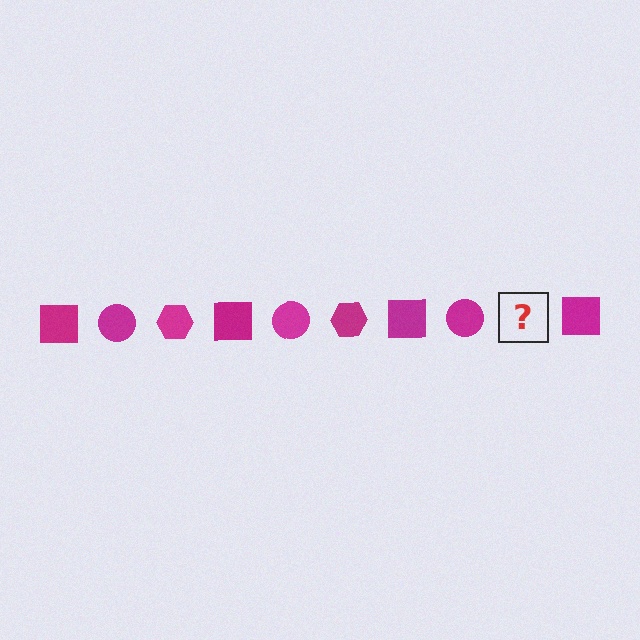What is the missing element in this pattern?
The missing element is a magenta hexagon.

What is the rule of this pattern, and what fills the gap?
The rule is that the pattern cycles through square, circle, hexagon shapes in magenta. The gap should be filled with a magenta hexagon.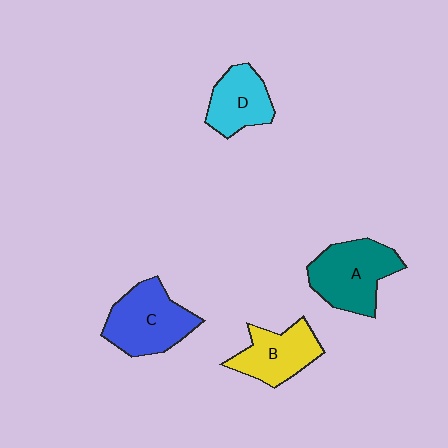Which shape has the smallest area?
Shape D (cyan).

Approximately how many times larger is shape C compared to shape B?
Approximately 1.2 times.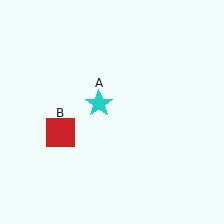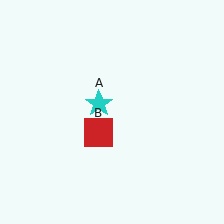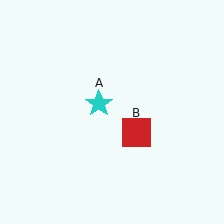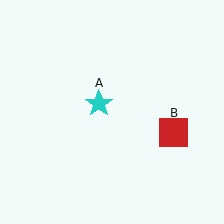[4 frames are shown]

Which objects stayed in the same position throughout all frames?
Cyan star (object A) remained stationary.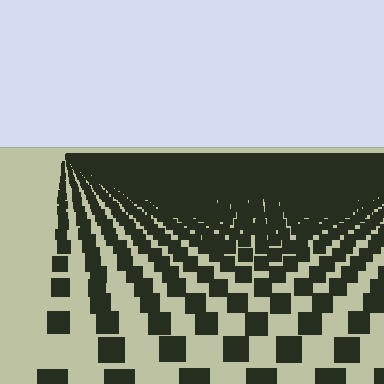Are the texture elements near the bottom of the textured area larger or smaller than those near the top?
Larger. Near the bottom, elements are closer to the viewer and appear at a bigger on-screen size.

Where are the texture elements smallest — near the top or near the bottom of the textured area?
Near the top.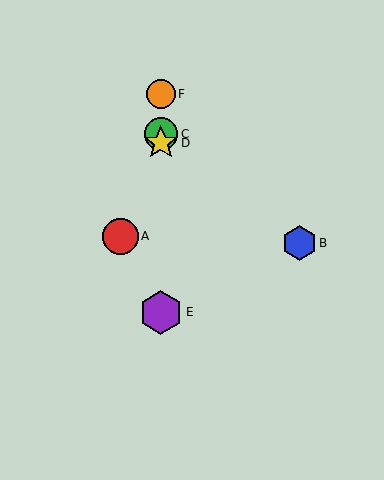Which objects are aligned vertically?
Objects C, D, E, F are aligned vertically.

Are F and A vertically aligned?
No, F is at x≈161 and A is at x≈121.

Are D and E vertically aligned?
Yes, both are at x≈161.